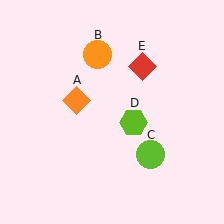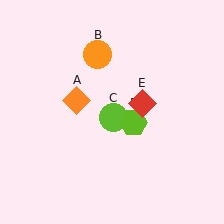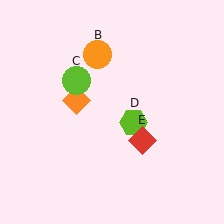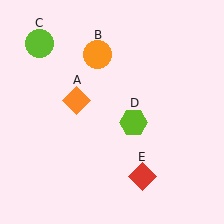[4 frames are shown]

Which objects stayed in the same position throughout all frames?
Orange diamond (object A) and orange circle (object B) and lime hexagon (object D) remained stationary.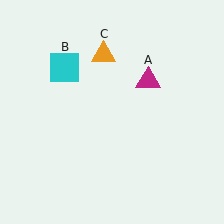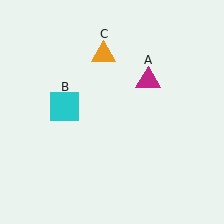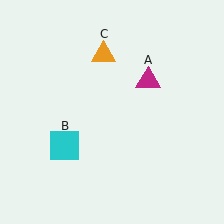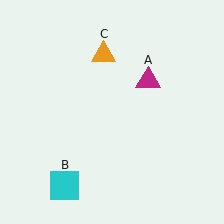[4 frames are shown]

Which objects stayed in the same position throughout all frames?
Magenta triangle (object A) and orange triangle (object C) remained stationary.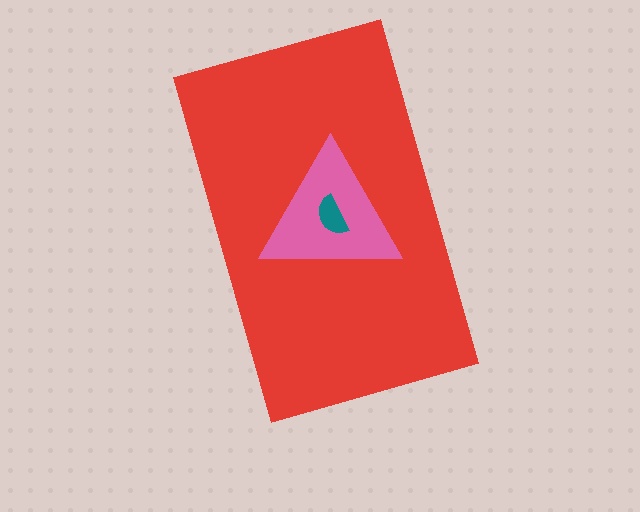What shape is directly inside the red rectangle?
The pink triangle.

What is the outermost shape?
The red rectangle.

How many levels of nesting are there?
3.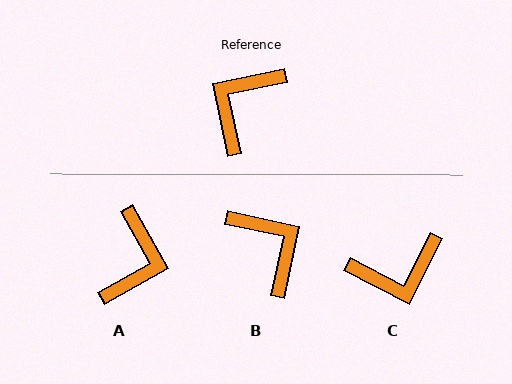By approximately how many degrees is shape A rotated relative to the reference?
Approximately 162 degrees clockwise.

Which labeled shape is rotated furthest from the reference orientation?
A, about 162 degrees away.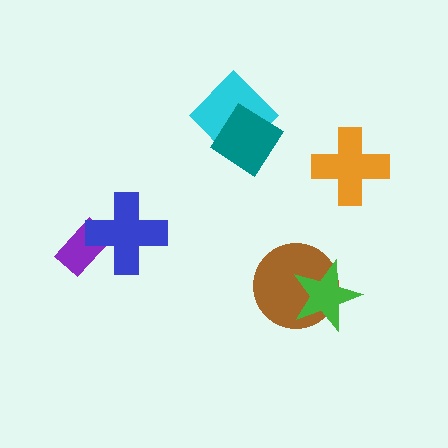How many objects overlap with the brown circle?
1 object overlaps with the brown circle.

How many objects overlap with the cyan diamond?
1 object overlaps with the cyan diamond.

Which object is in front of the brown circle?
The green star is in front of the brown circle.